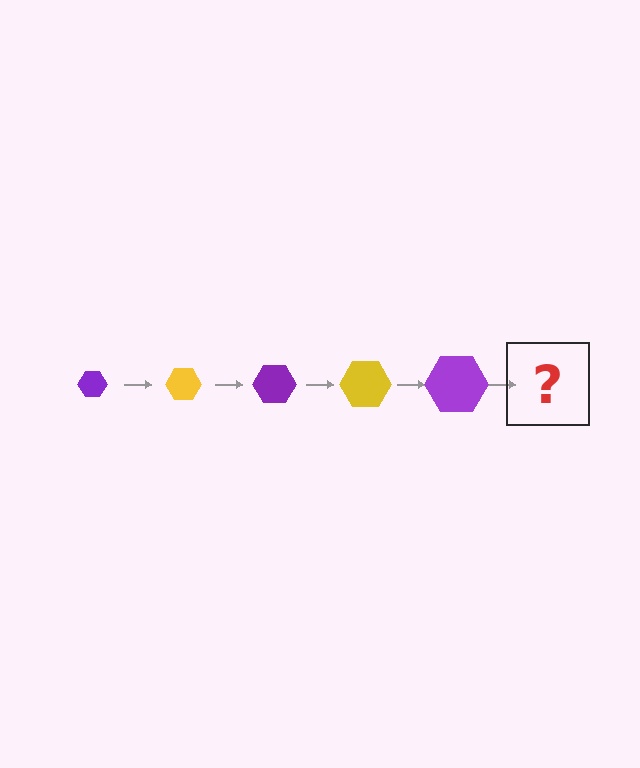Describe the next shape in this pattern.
It should be a yellow hexagon, larger than the previous one.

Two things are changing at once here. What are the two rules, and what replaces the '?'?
The two rules are that the hexagon grows larger each step and the color cycles through purple and yellow. The '?' should be a yellow hexagon, larger than the previous one.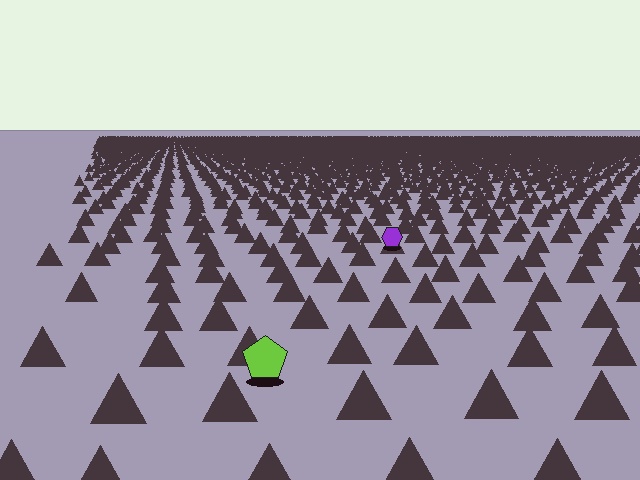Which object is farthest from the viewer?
The purple hexagon is farthest from the viewer. It appears smaller and the ground texture around it is denser.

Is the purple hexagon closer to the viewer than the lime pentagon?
No. The lime pentagon is closer — you can tell from the texture gradient: the ground texture is coarser near it.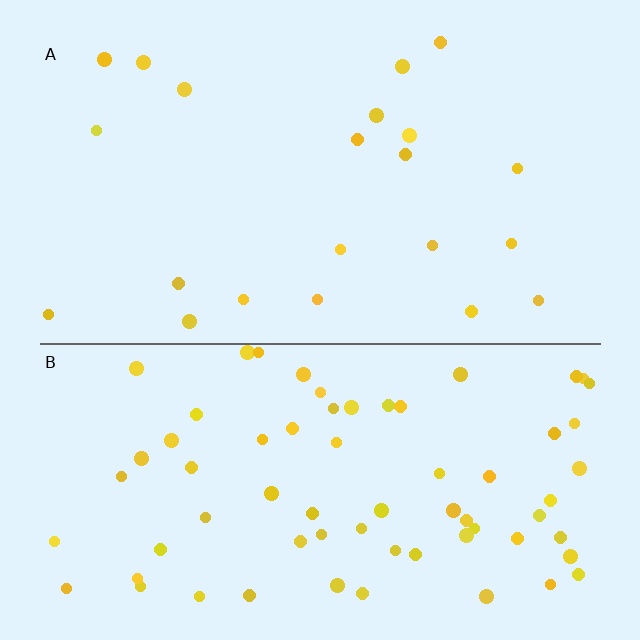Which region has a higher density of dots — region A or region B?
B (the bottom).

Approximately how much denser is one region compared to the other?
Approximately 3.2× — region B over region A.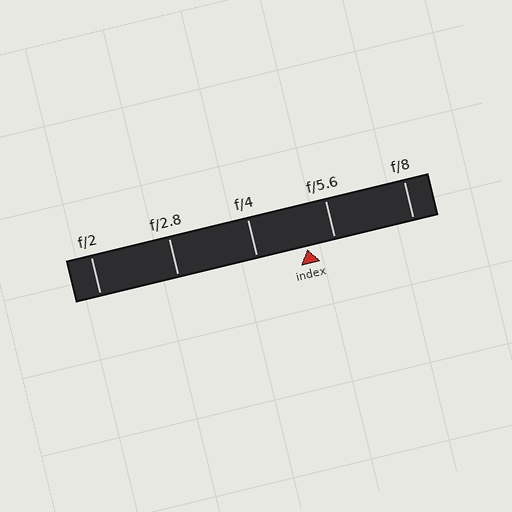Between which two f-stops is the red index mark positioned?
The index mark is between f/4 and f/5.6.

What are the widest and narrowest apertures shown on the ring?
The widest aperture shown is f/2 and the narrowest is f/8.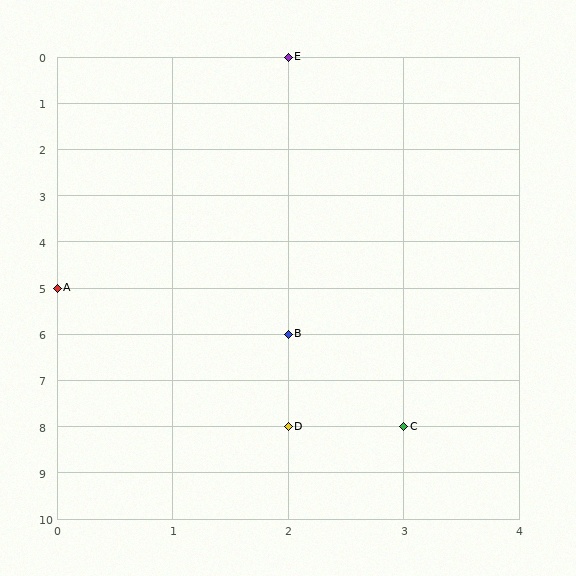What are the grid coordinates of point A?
Point A is at grid coordinates (0, 5).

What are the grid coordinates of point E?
Point E is at grid coordinates (2, 0).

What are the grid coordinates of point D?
Point D is at grid coordinates (2, 8).